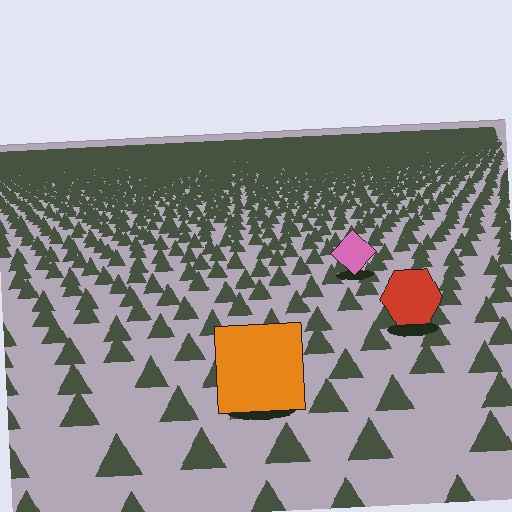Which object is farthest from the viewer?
The pink diamond is farthest from the viewer. It appears smaller and the ground texture around it is denser.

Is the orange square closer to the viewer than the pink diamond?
Yes. The orange square is closer — you can tell from the texture gradient: the ground texture is coarser near it.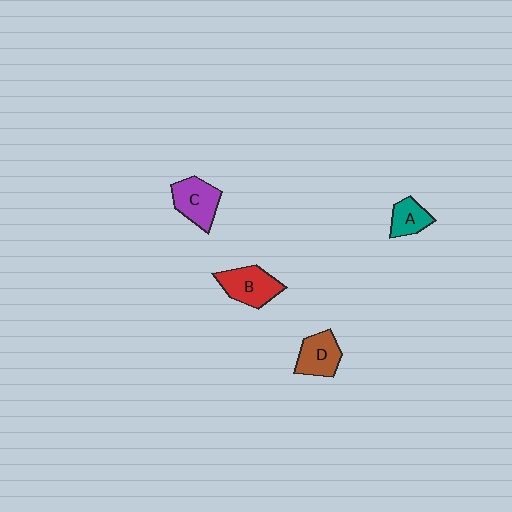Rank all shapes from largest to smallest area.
From largest to smallest: B (red), C (purple), D (brown), A (teal).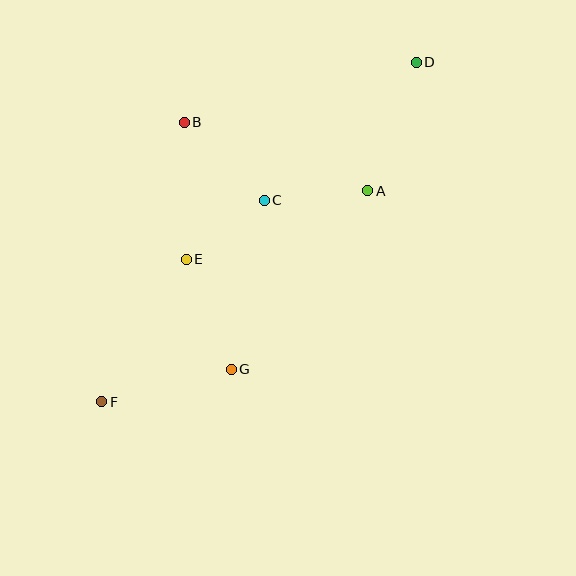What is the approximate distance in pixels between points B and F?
The distance between B and F is approximately 291 pixels.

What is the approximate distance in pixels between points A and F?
The distance between A and F is approximately 340 pixels.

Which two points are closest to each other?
Points C and E are closest to each other.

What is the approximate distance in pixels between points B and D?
The distance between B and D is approximately 240 pixels.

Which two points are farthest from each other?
Points D and F are farthest from each other.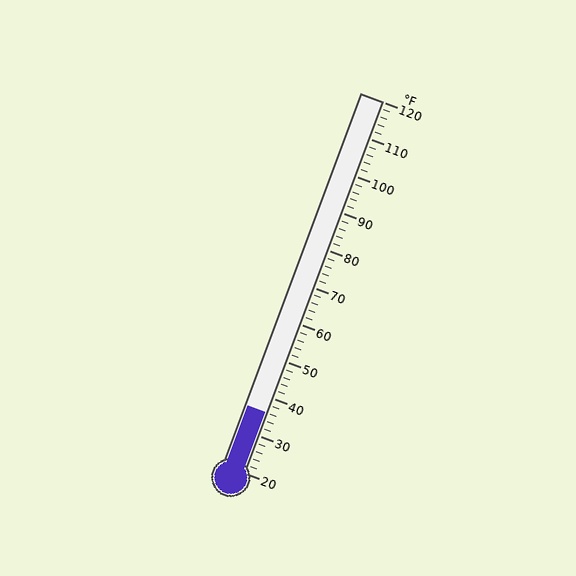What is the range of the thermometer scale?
The thermometer scale ranges from 20°F to 120°F.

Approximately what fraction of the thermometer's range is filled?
The thermometer is filled to approximately 15% of its range.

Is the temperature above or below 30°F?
The temperature is above 30°F.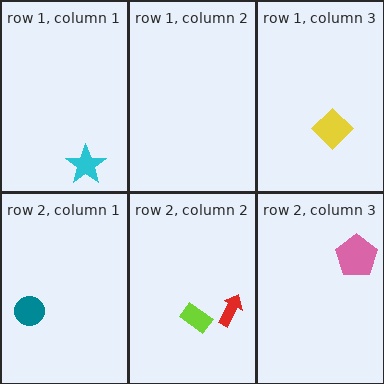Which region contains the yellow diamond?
The row 1, column 3 region.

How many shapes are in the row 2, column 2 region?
2.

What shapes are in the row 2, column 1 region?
The teal circle.